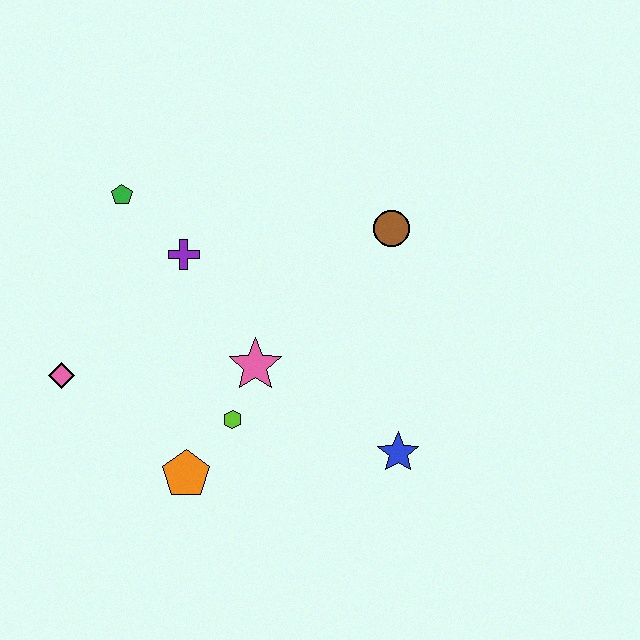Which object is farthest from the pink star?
The green pentagon is farthest from the pink star.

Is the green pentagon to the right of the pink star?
No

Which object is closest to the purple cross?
The green pentagon is closest to the purple cross.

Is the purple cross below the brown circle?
Yes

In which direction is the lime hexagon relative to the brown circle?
The lime hexagon is below the brown circle.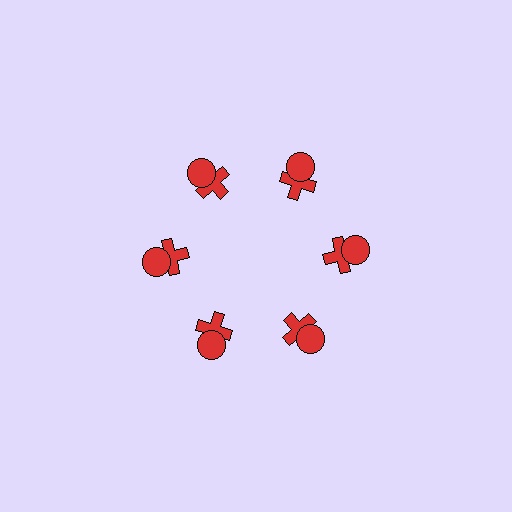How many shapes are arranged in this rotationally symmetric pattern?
There are 12 shapes, arranged in 6 groups of 2.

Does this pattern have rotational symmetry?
Yes, this pattern has 6-fold rotational symmetry. It looks the same after rotating 60 degrees around the center.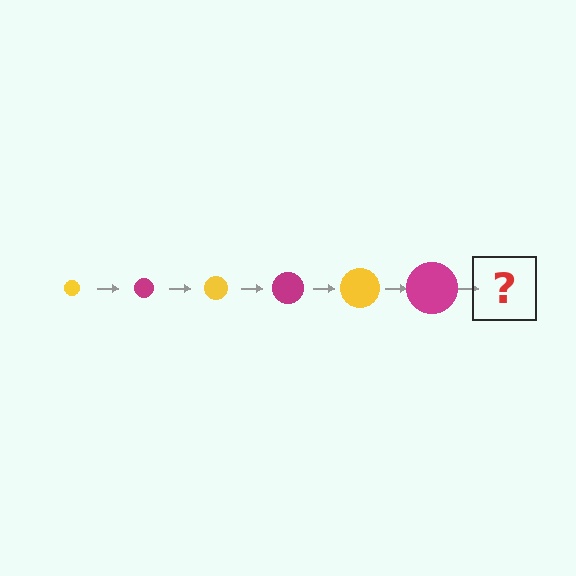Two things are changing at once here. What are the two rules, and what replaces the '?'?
The two rules are that the circle grows larger each step and the color cycles through yellow and magenta. The '?' should be a yellow circle, larger than the previous one.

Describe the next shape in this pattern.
It should be a yellow circle, larger than the previous one.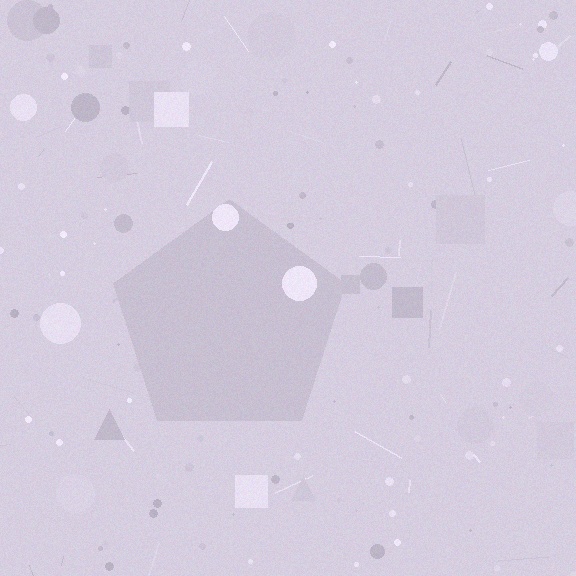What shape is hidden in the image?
A pentagon is hidden in the image.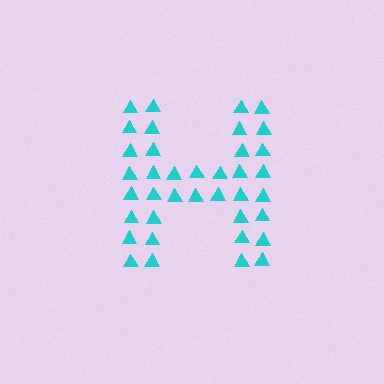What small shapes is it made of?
It is made of small triangles.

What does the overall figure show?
The overall figure shows the letter H.